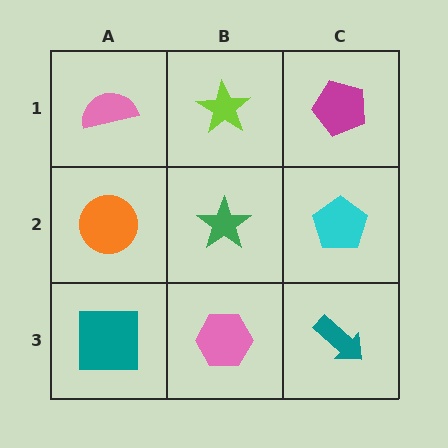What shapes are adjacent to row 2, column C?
A magenta pentagon (row 1, column C), a teal arrow (row 3, column C), a green star (row 2, column B).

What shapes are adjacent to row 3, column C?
A cyan pentagon (row 2, column C), a pink hexagon (row 3, column B).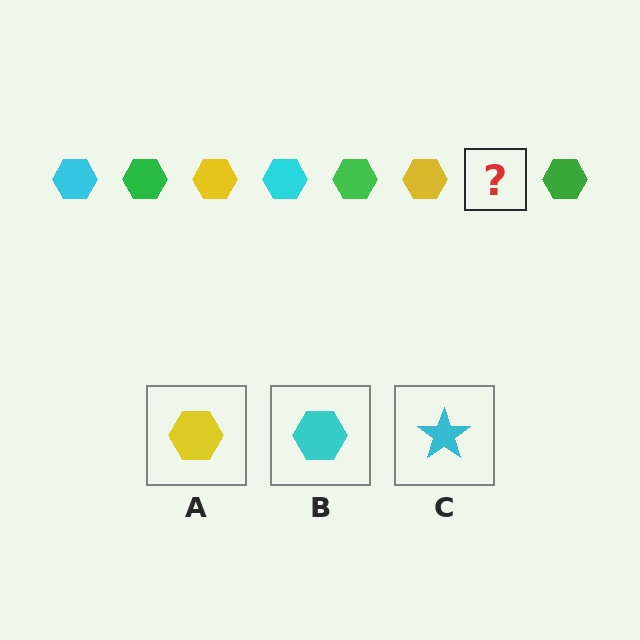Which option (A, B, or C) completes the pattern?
B.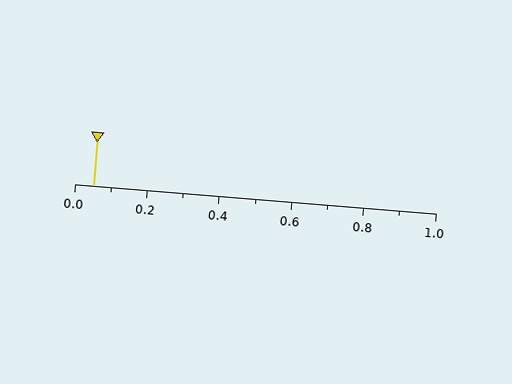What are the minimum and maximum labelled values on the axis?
The axis runs from 0.0 to 1.0.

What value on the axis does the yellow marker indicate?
The marker indicates approximately 0.05.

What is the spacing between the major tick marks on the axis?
The major ticks are spaced 0.2 apart.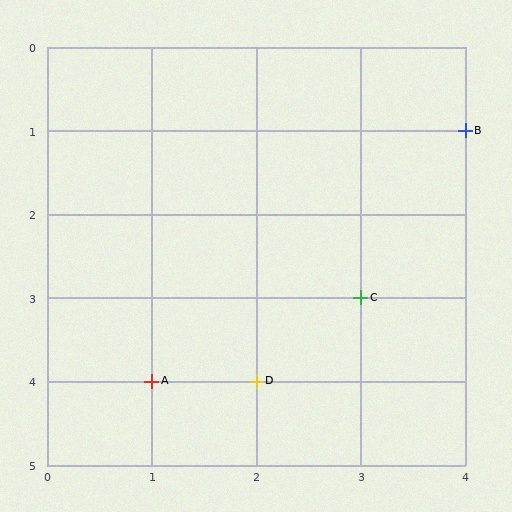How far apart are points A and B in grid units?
Points A and B are 3 columns and 3 rows apart (about 4.2 grid units diagonally).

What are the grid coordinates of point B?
Point B is at grid coordinates (4, 1).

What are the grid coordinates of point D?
Point D is at grid coordinates (2, 4).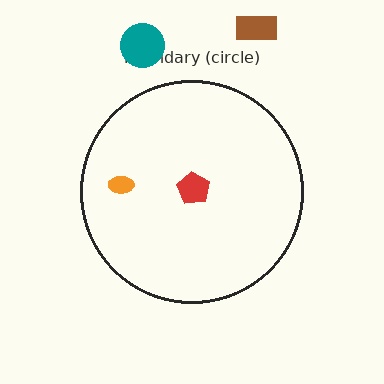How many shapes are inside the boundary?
2 inside, 2 outside.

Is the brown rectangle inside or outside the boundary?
Outside.